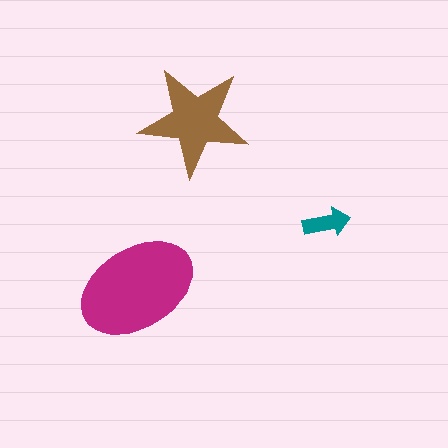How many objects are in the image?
There are 3 objects in the image.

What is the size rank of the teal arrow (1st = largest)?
3rd.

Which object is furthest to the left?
The magenta ellipse is leftmost.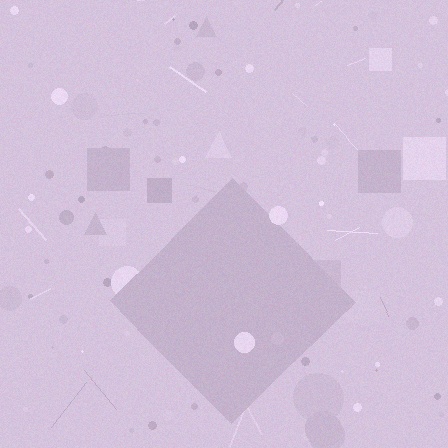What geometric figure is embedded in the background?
A diamond is embedded in the background.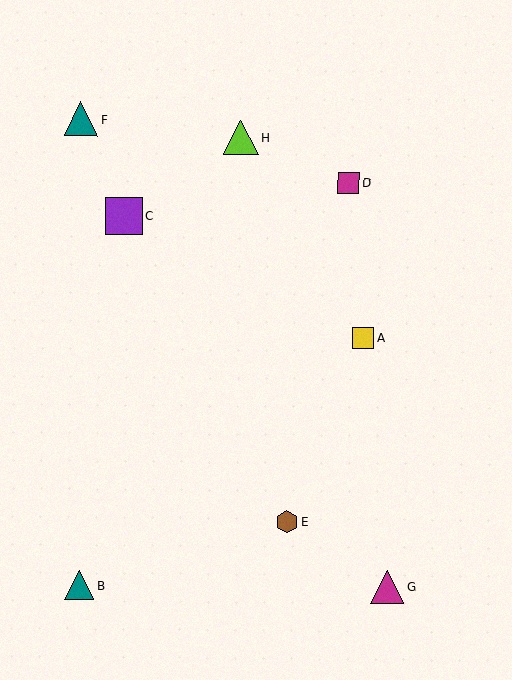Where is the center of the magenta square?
The center of the magenta square is at (349, 183).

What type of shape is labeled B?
Shape B is a teal triangle.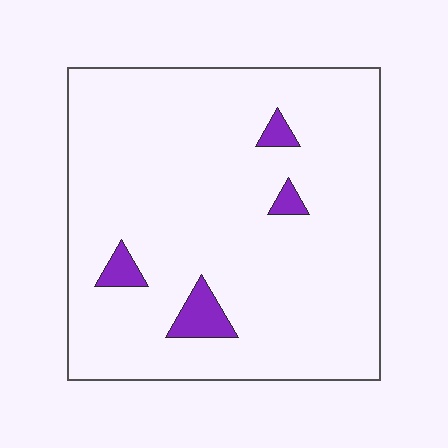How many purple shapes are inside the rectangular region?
4.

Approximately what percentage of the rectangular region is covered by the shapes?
Approximately 5%.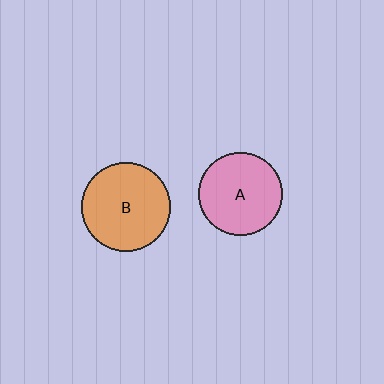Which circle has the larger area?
Circle B (orange).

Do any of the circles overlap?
No, none of the circles overlap.